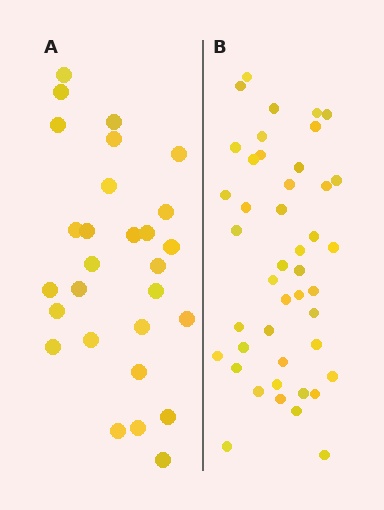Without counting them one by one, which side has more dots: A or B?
Region B (the right region) has more dots.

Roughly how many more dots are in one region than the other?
Region B has approximately 15 more dots than region A.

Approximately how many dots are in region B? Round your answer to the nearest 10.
About 40 dots. (The exact count is 44, which rounds to 40.)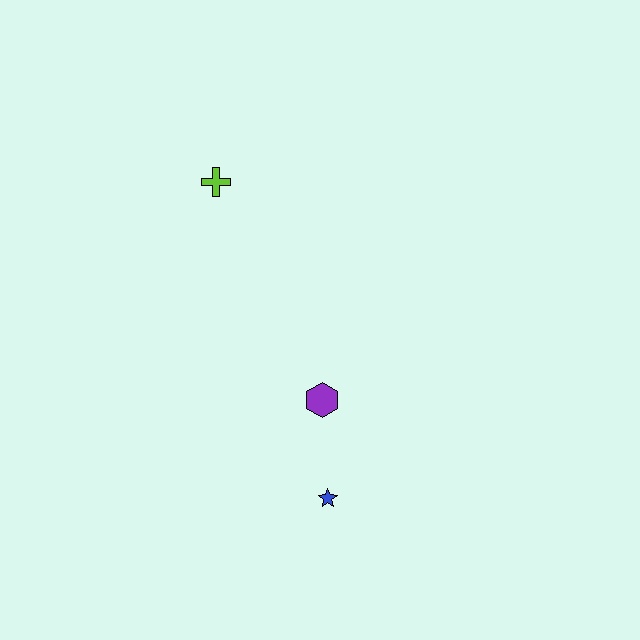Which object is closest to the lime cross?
The purple hexagon is closest to the lime cross.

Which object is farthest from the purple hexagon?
The lime cross is farthest from the purple hexagon.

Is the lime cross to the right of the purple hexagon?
No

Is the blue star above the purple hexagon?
No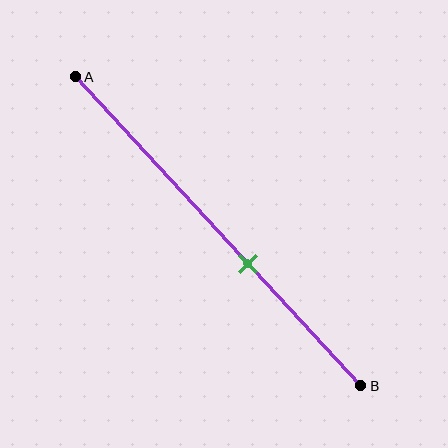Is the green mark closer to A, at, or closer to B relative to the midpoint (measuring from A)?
The green mark is closer to point B than the midpoint of segment AB.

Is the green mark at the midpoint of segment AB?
No, the mark is at about 60% from A, not at the 50% midpoint.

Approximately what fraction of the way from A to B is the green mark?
The green mark is approximately 60% of the way from A to B.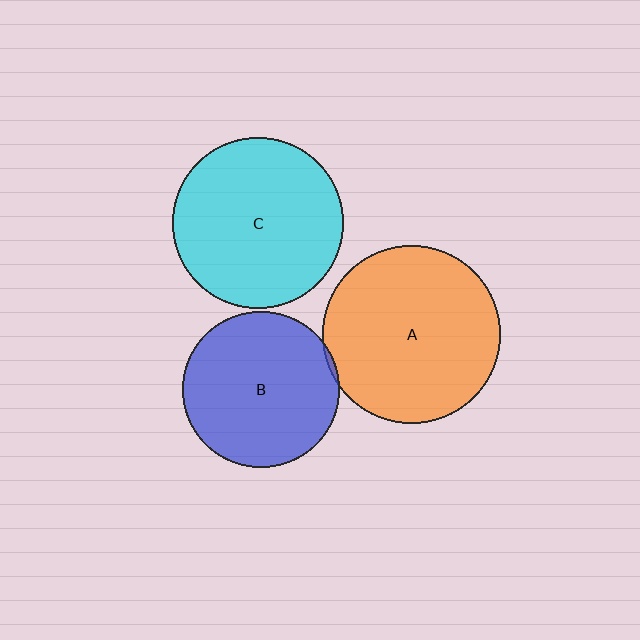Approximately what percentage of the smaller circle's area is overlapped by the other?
Approximately 5%.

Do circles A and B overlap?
Yes.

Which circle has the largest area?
Circle A (orange).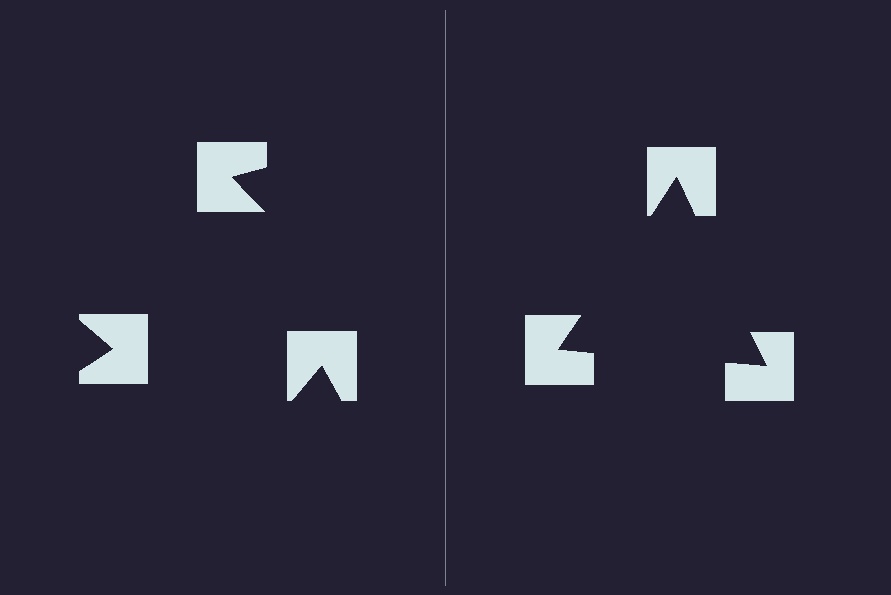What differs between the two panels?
The notched squares are positioned identically on both sides; only the wedge orientations differ. On the right they align to a triangle; on the left they are misaligned.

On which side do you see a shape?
An illusory triangle appears on the right side. On the left side the wedge cuts are rotated, so no coherent shape forms.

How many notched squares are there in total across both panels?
6 — 3 on each side.